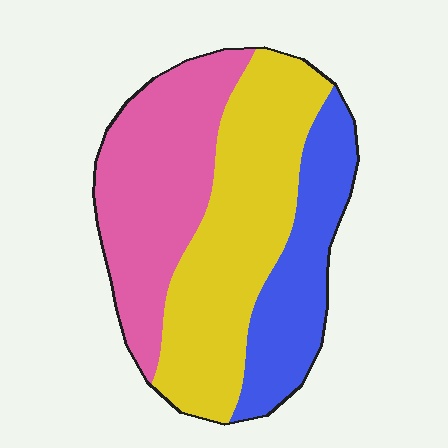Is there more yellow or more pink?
Yellow.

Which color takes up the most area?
Yellow, at roughly 40%.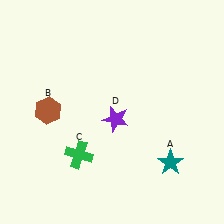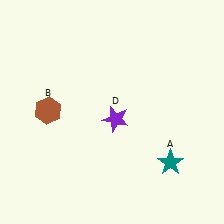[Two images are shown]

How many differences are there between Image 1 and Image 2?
There is 1 difference between the two images.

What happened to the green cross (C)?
The green cross (C) was removed in Image 2. It was in the bottom-left area of Image 1.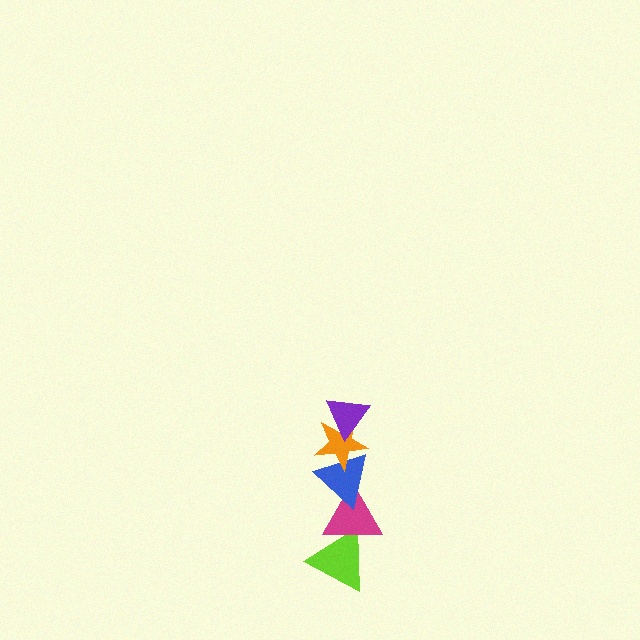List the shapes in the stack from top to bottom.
From top to bottom: the purple triangle, the orange star, the blue triangle, the magenta triangle, the lime triangle.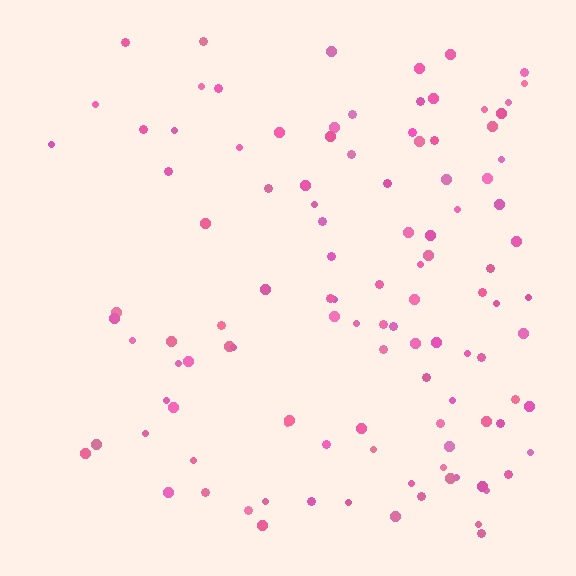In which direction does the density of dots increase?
From left to right, with the right side densest.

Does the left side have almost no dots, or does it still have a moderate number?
Still a moderate number, just noticeably fewer than the right.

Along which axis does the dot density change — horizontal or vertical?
Horizontal.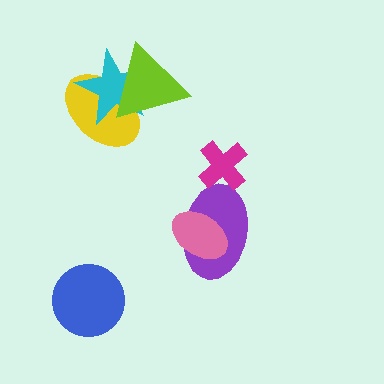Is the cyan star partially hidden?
Yes, it is partially covered by another shape.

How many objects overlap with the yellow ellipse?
2 objects overlap with the yellow ellipse.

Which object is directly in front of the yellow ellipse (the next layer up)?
The cyan star is directly in front of the yellow ellipse.